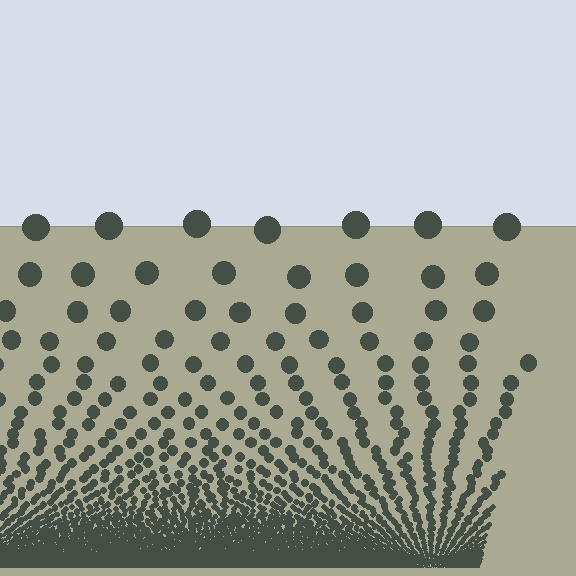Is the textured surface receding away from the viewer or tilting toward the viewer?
The surface appears to tilt toward the viewer. Texture elements get larger and sparser toward the top.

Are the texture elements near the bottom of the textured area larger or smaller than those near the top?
Smaller. The gradient is inverted — elements near the bottom are smaller and denser.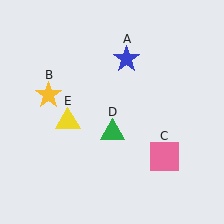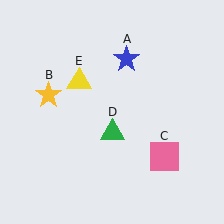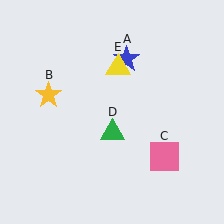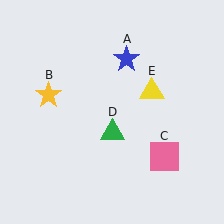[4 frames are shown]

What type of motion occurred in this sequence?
The yellow triangle (object E) rotated clockwise around the center of the scene.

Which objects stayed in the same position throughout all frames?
Blue star (object A) and yellow star (object B) and pink square (object C) and green triangle (object D) remained stationary.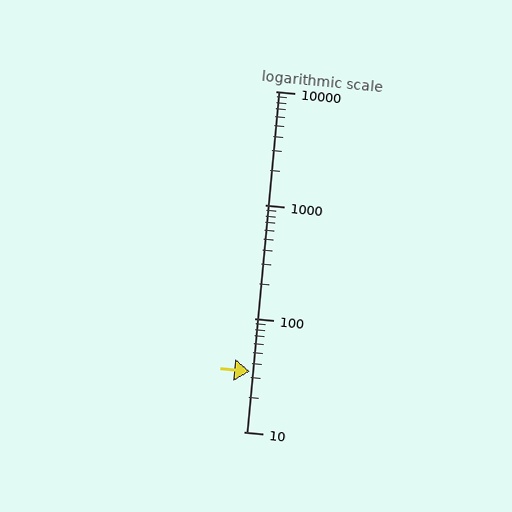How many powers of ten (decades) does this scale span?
The scale spans 3 decades, from 10 to 10000.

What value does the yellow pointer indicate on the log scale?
The pointer indicates approximately 34.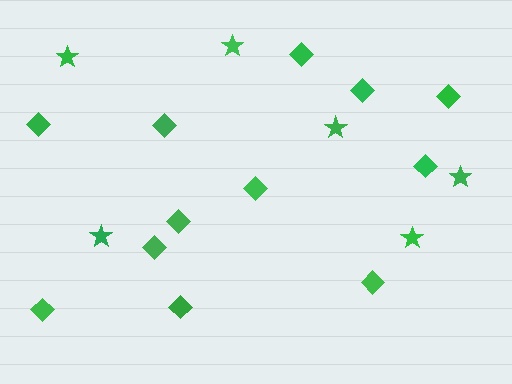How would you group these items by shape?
There are 2 groups: one group of stars (6) and one group of diamonds (12).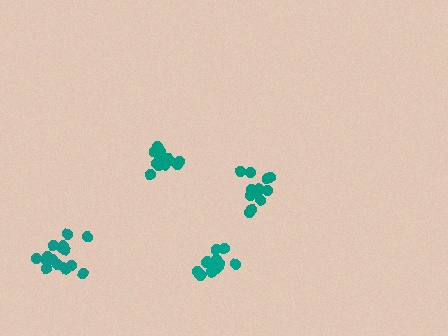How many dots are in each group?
Group 1: 18 dots, Group 2: 12 dots, Group 3: 14 dots, Group 4: 14 dots (58 total).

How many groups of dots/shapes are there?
There are 4 groups.